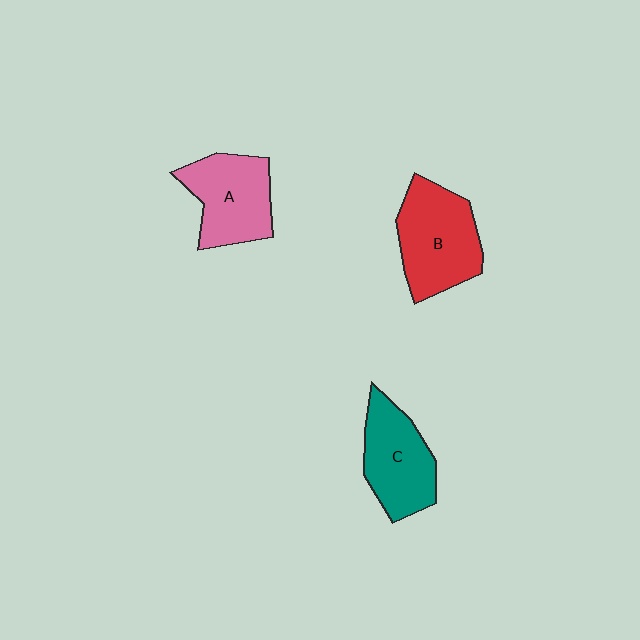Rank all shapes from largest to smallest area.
From largest to smallest: B (red), A (pink), C (teal).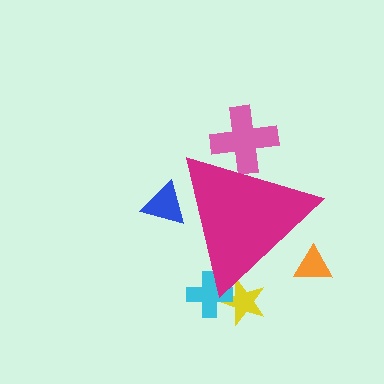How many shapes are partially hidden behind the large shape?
5 shapes are partially hidden.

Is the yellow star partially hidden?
Yes, the yellow star is partially hidden behind the magenta triangle.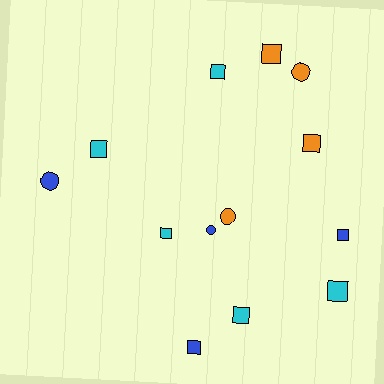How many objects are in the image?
There are 13 objects.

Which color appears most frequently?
Cyan, with 5 objects.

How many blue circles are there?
There are 2 blue circles.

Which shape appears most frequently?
Square, with 9 objects.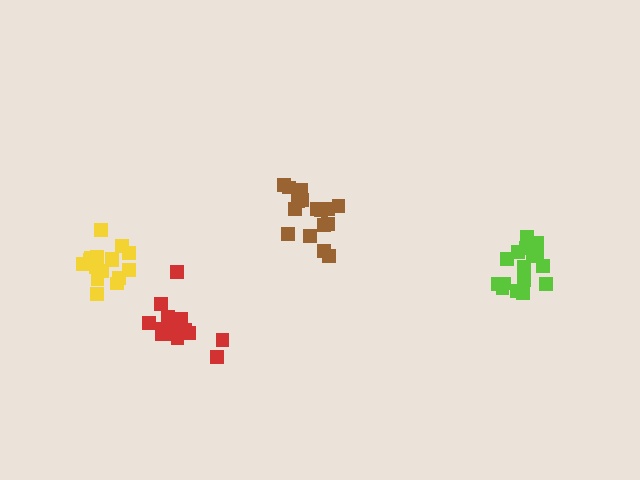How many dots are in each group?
Group 1: 17 dots, Group 2: 21 dots, Group 3: 17 dots, Group 4: 16 dots (71 total).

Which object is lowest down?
The red cluster is bottommost.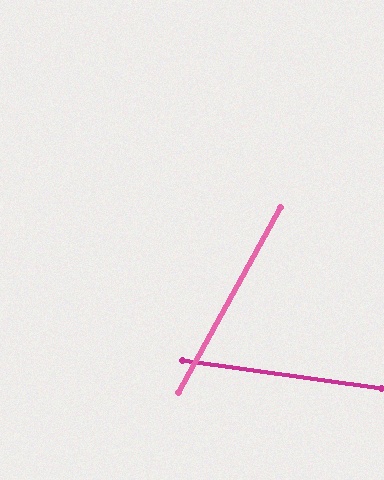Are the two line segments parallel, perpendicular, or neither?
Neither parallel nor perpendicular — they differ by about 69°.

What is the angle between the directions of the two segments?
Approximately 69 degrees.